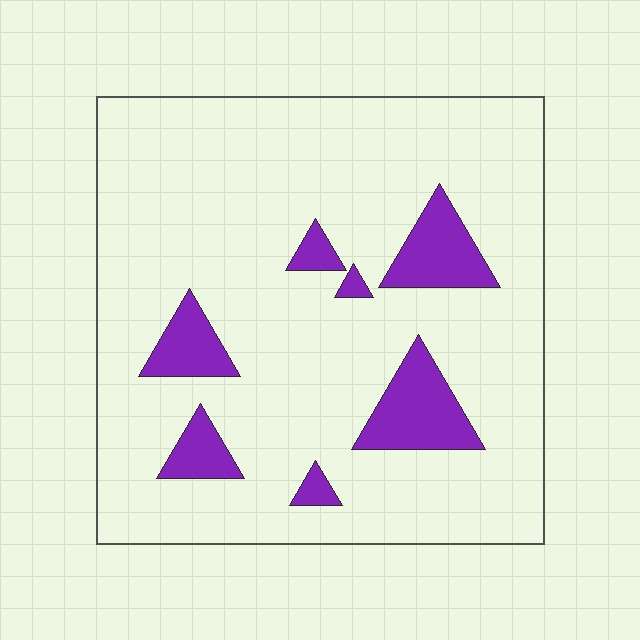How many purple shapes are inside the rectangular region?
7.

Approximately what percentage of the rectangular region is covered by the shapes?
Approximately 15%.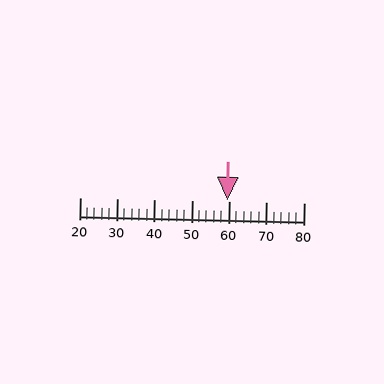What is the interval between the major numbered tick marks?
The major tick marks are spaced 10 units apart.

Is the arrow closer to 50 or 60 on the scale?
The arrow is closer to 60.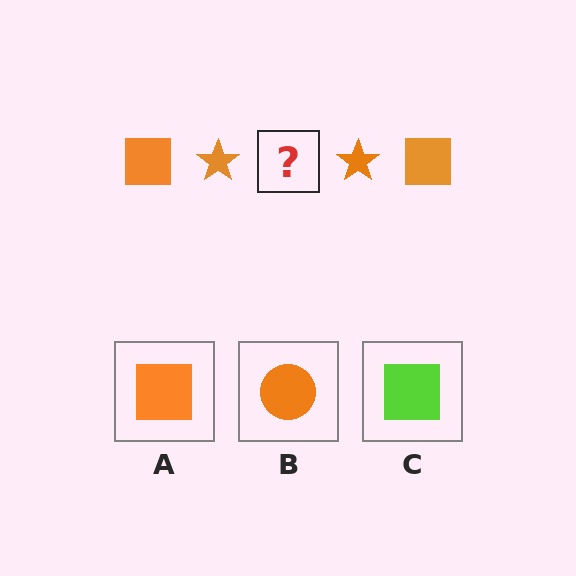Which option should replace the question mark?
Option A.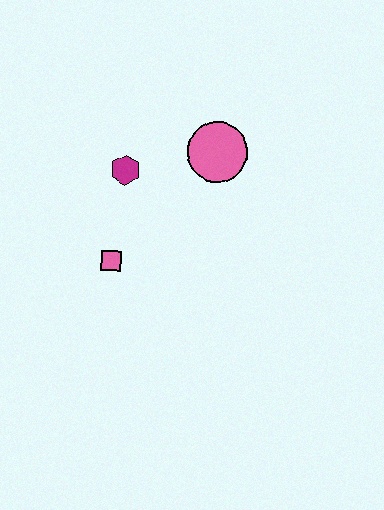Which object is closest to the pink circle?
The magenta hexagon is closest to the pink circle.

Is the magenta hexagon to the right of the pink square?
Yes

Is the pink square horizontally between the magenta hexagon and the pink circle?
No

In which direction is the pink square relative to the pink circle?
The pink square is below the pink circle.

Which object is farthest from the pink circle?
The pink square is farthest from the pink circle.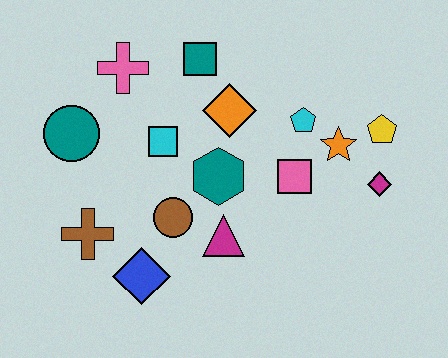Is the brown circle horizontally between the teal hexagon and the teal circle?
Yes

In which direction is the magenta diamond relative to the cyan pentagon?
The magenta diamond is to the right of the cyan pentagon.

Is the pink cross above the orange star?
Yes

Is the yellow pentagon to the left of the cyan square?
No